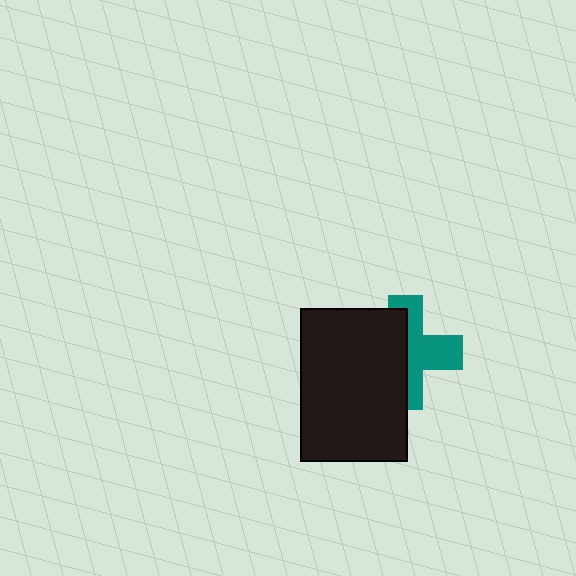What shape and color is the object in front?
The object in front is a black rectangle.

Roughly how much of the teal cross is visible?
About half of it is visible (roughly 50%).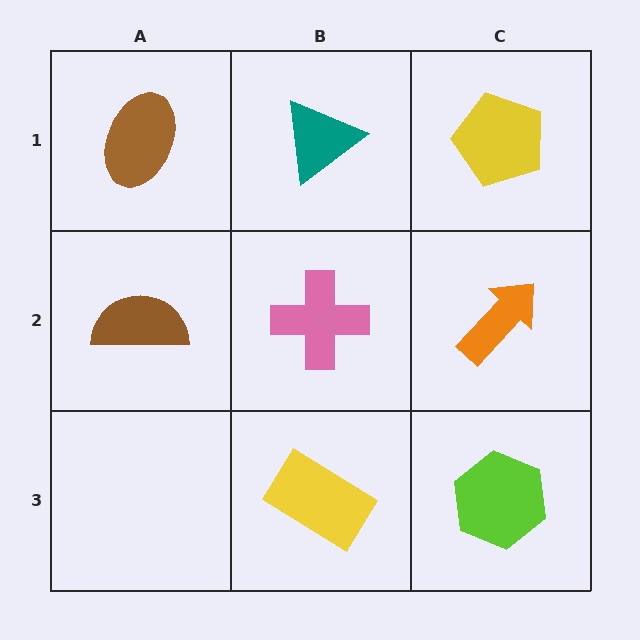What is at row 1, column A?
A brown ellipse.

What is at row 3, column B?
A yellow rectangle.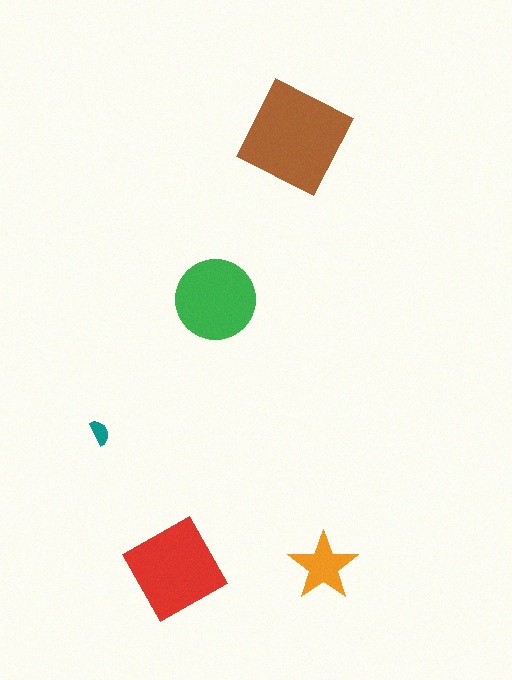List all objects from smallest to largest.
The teal semicircle, the orange star, the green circle, the red square, the brown diamond.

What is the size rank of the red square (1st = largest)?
2nd.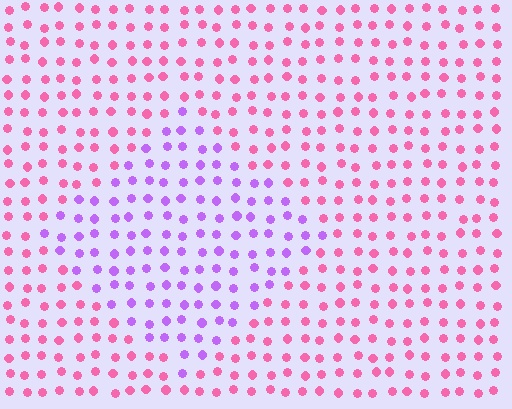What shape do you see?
I see a diamond.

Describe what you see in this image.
The image is filled with small pink elements in a uniform arrangement. A diamond-shaped region is visible where the elements are tinted to a slightly different hue, forming a subtle color boundary.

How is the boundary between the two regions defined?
The boundary is defined purely by a slight shift in hue (about 53 degrees). Spacing, size, and orientation are identical on both sides.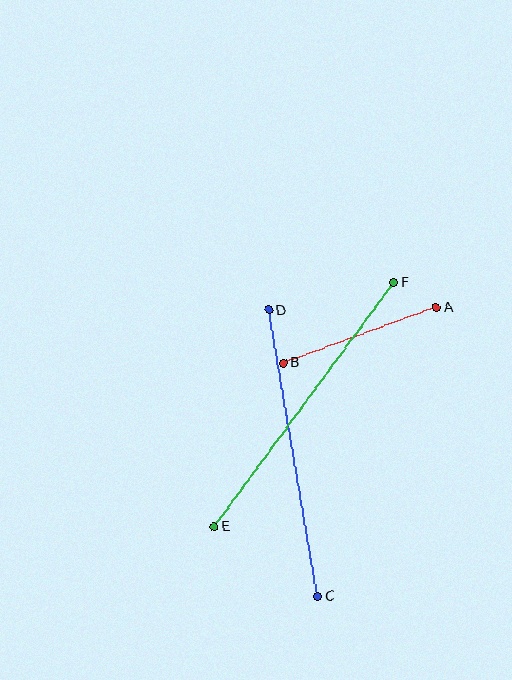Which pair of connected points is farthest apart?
Points E and F are farthest apart.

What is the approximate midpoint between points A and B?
The midpoint is at approximately (360, 335) pixels.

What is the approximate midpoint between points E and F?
The midpoint is at approximately (304, 405) pixels.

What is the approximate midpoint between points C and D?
The midpoint is at approximately (293, 453) pixels.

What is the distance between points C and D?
The distance is approximately 291 pixels.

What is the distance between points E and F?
The distance is approximately 303 pixels.